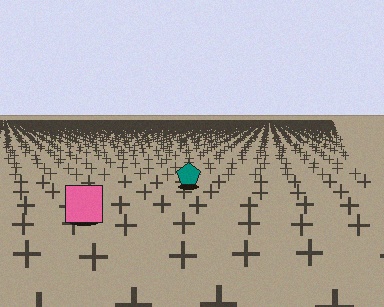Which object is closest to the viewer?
The pink square is closest. The texture marks near it are larger and more spread out.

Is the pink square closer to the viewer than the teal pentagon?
Yes. The pink square is closer — you can tell from the texture gradient: the ground texture is coarser near it.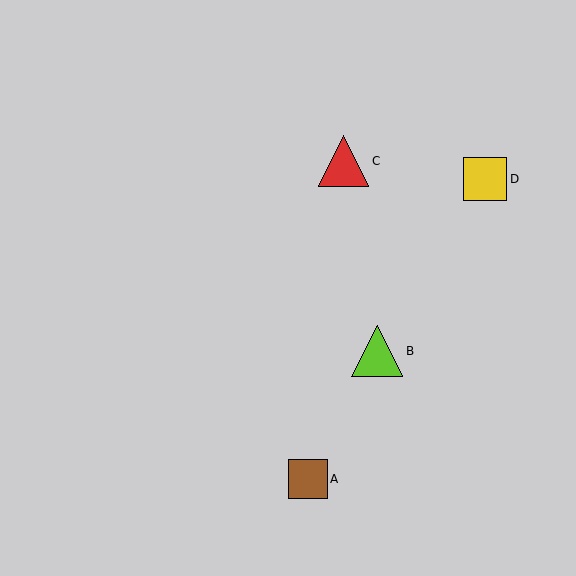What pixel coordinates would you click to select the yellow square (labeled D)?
Click at (485, 179) to select the yellow square D.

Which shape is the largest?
The lime triangle (labeled B) is the largest.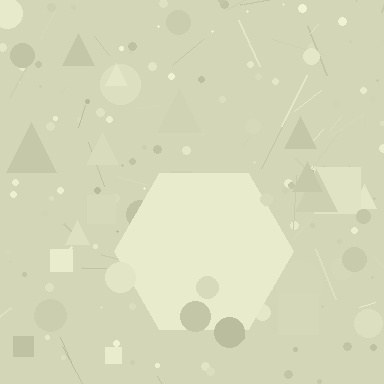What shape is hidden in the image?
A hexagon is hidden in the image.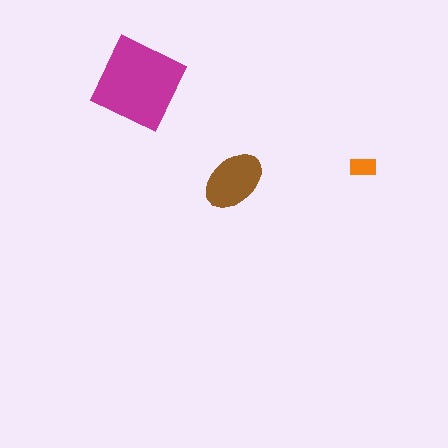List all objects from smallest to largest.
The orange rectangle, the brown ellipse, the magenta diamond.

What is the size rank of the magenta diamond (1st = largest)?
1st.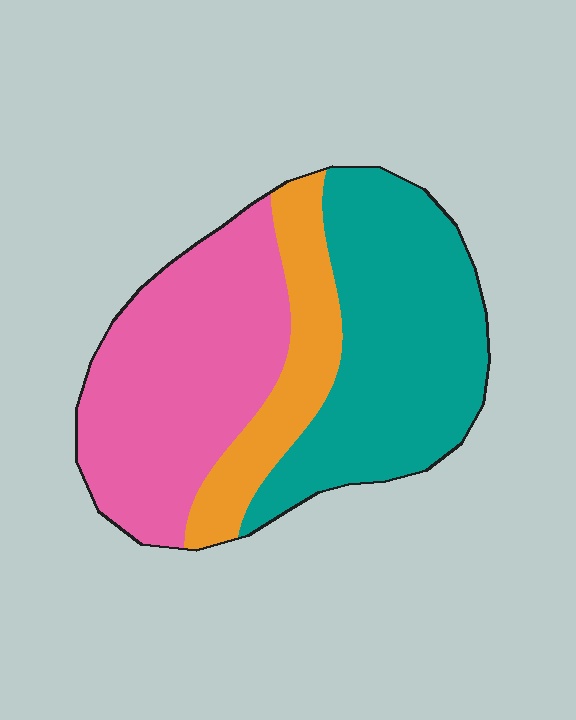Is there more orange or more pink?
Pink.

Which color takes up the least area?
Orange, at roughly 20%.